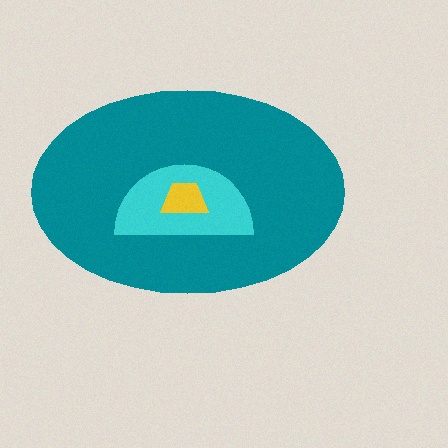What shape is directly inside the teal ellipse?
The cyan semicircle.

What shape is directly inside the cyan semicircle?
The yellow trapezoid.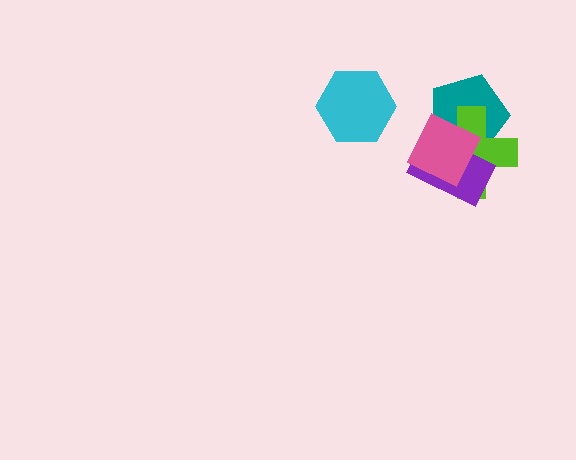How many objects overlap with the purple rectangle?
3 objects overlap with the purple rectangle.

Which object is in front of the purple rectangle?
The pink square is in front of the purple rectangle.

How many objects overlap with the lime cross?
3 objects overlap with the lime cross.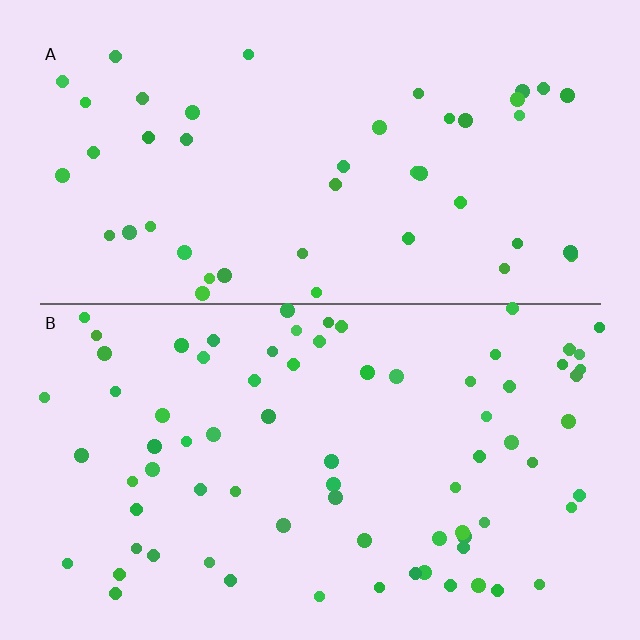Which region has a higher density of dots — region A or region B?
B (the bottom).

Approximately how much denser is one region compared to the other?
Approximately 1.7× — region B over region A.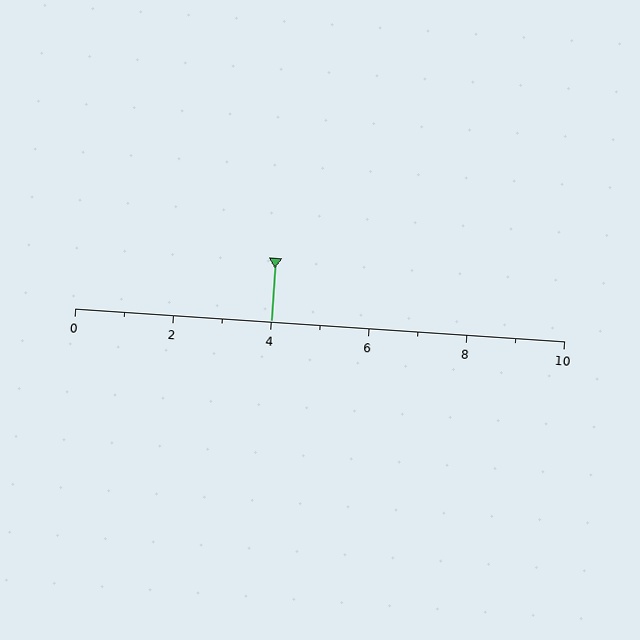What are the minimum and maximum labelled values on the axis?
The axis runs from 0 to 10.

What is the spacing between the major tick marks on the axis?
The major ticks are spaced 2 apart.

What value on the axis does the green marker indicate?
The marker indicates approximately 4.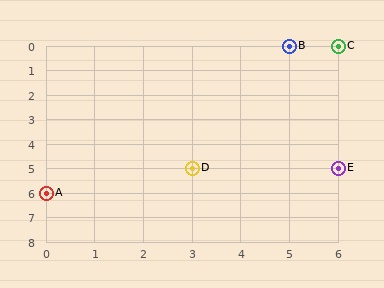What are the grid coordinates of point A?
Point A is at grid coordinates (0, 6).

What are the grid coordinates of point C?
Point C is at grid coordinates (6, 0).